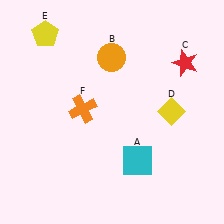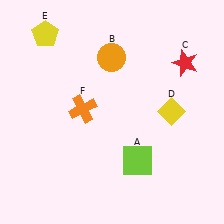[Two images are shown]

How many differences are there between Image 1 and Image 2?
There is 1 difference between the two images.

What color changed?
The square (A) changed from cyan in Image 1 to lime in Image 2.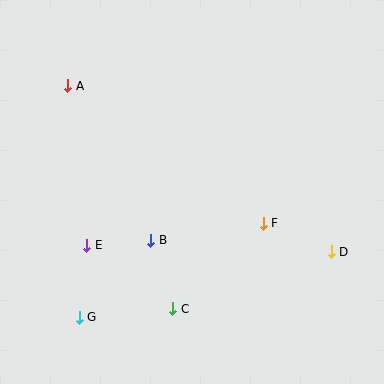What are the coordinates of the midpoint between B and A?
The midpoint between B and A is at (109, 163).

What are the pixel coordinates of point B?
Point B is at (151, 240).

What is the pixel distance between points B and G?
The distance between B and G is 105 pixels.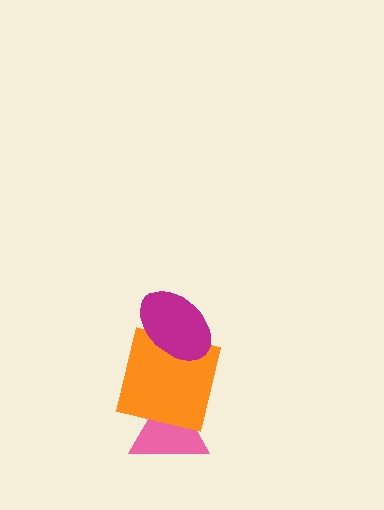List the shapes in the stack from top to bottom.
From top to bottom: the magenta ellipse, the orange square, the pink triangle.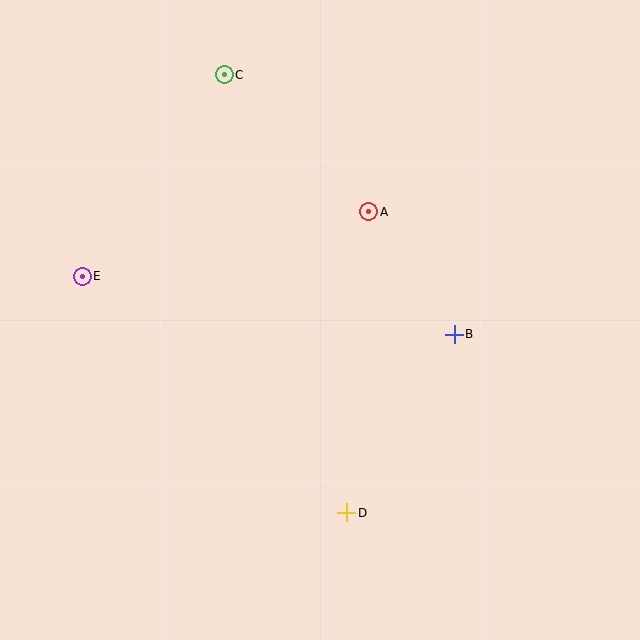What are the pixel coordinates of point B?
Point B is at (454, 334).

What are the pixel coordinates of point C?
Point C is at (224, 75).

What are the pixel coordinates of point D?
Point D is at (347, 513).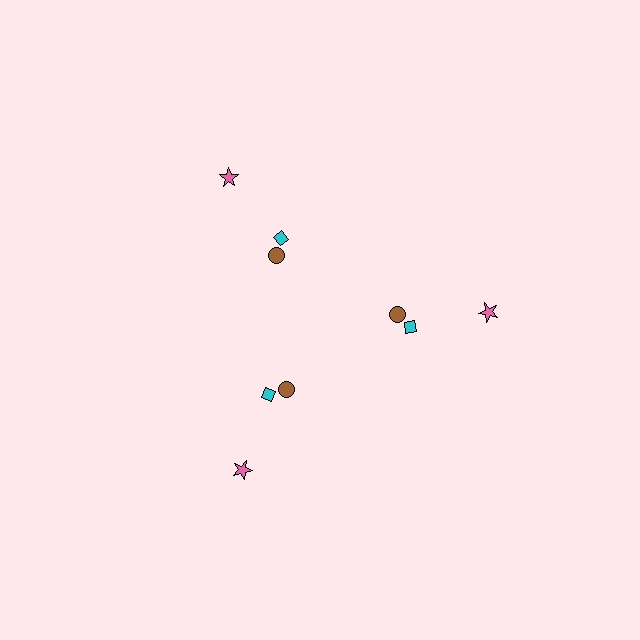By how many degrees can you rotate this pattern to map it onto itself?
The pattern maps onto itself every 120 degrees of rotation.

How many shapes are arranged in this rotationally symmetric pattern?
There are 9 shapes, arranged in 3 groups of 3.